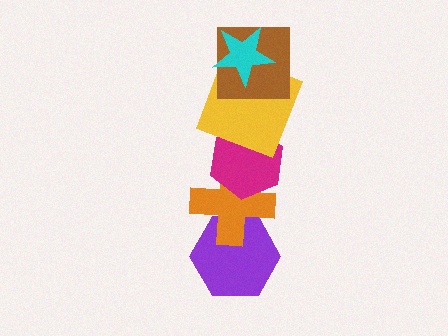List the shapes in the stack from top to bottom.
From top to bottom: the cyan star, the brown square, the yellow square, the magenta hexagon, the orange cross, the purple hexagon.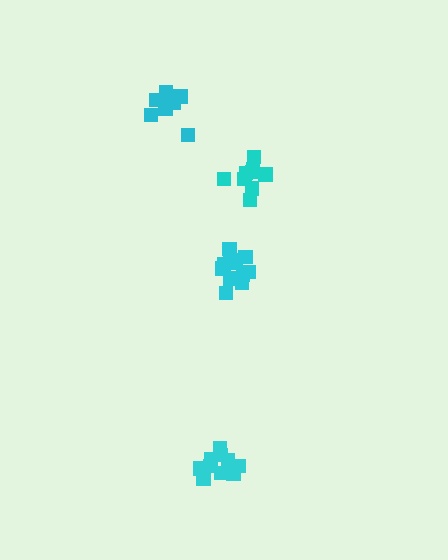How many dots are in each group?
Group 1: 9 dots, Group 2: 9 dots, Group 3: 11 dots, Group 4: 11 dots (40 total).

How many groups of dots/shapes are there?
There are 4 groups.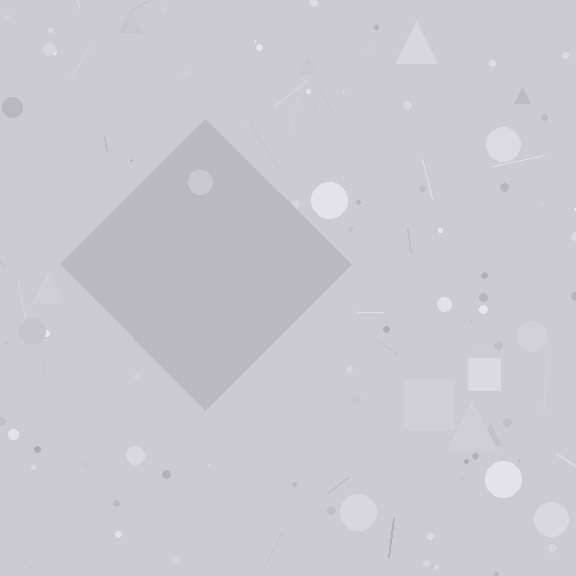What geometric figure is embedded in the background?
A diamond is embedded in the background.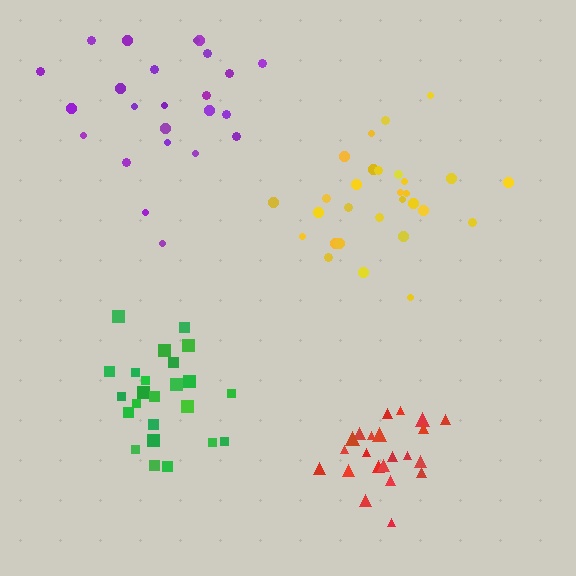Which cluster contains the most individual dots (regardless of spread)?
Yellow (30).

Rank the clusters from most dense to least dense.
red, green, yellow, purple.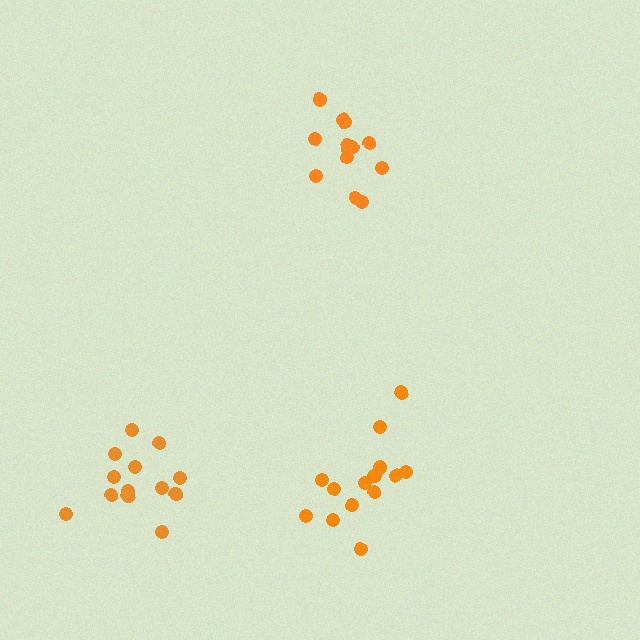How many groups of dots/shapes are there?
There are 3 groups.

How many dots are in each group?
Group 1: 14 dots, Group 2: 13 dots, Group 3: 13 dots (40 total).